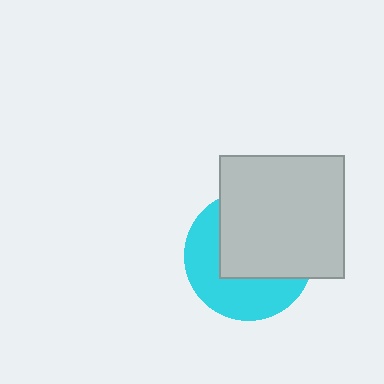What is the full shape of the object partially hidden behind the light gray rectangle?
The partially hidden object is a cyan circle.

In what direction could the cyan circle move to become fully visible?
The cyan circle could move toward the lower-left. That would shift it out from behind the light gray rectangle entirely.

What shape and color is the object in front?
The object in front is a light gray rectangle.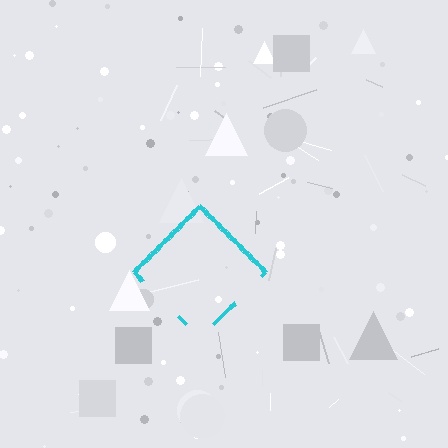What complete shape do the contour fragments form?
The contour fragments form a diamond.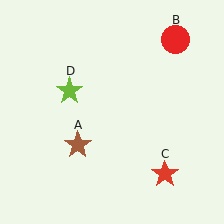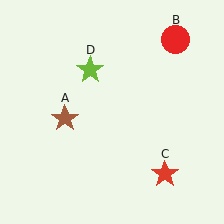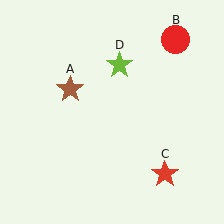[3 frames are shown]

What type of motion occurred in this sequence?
The brown star (object A), lime star (object D) rotated clockwise around the center of the scene.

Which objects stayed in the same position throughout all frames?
Red circle (object B) and red star (object C) remained stationary.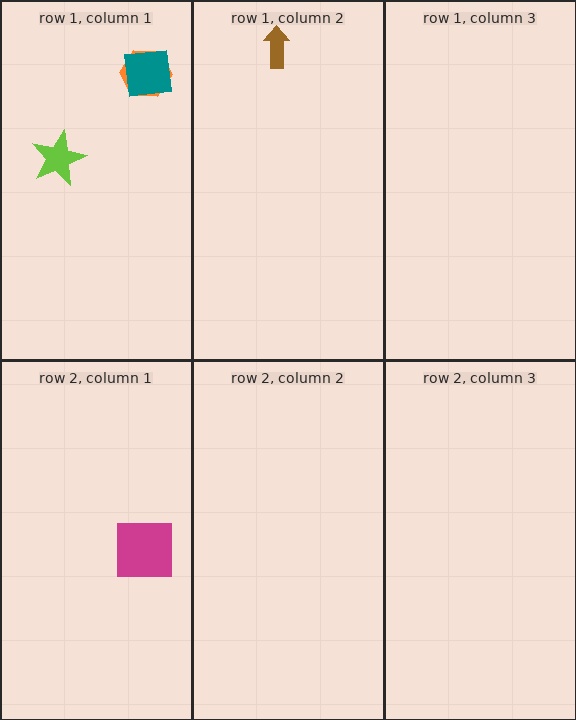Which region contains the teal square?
The row 1, column 1 region.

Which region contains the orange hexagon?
The row 1, column 1 region.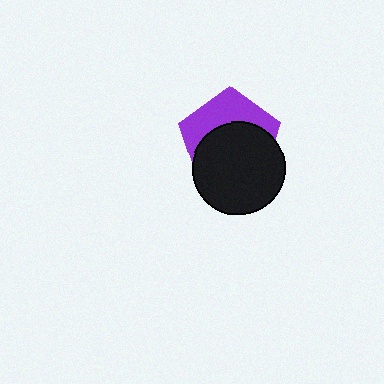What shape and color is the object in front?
The object in front is a black circle.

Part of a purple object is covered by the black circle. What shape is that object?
It is a pentagon.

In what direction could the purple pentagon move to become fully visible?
The purple pentagon could move up. That would shift it out from behind the black circle entirely.